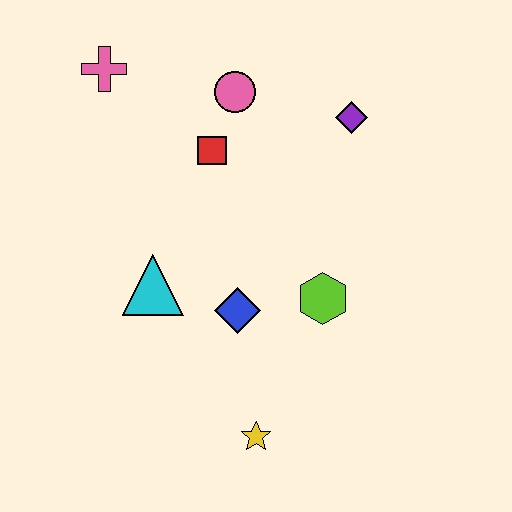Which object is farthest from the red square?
The yellow star is farthest from the red square.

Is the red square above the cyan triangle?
Yes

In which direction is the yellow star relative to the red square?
The yellow star is below the red square.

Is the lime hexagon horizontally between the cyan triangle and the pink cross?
No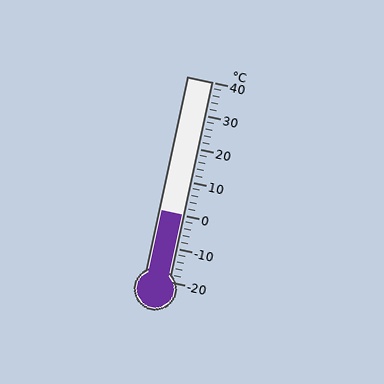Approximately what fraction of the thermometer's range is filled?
The thermometer is filled to approximately 35% of its range.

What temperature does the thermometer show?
The thermometer shows approximately 0°C.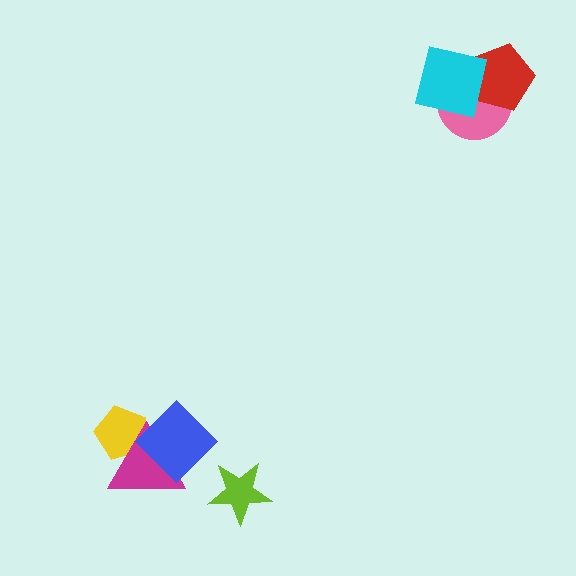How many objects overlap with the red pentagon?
2 objects overlap with the red pentagon.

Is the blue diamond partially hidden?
No, no other shape covers it.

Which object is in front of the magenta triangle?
The blue diamond is in front of the magenta triangle.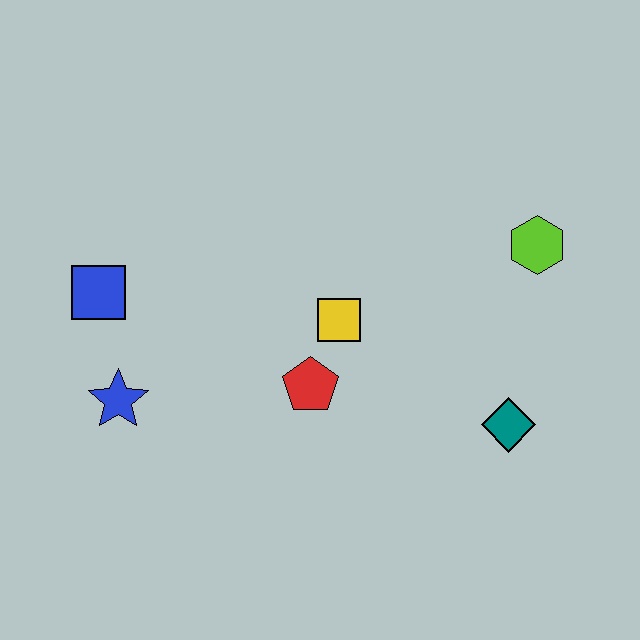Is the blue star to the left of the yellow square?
Yes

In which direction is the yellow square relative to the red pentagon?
The yellow square is above the red pentagon.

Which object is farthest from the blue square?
The lime hexagon is farthest from the blue square.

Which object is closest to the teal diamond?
The lime hexagon is closest to the teal diamond.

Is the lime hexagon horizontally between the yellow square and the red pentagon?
No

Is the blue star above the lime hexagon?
No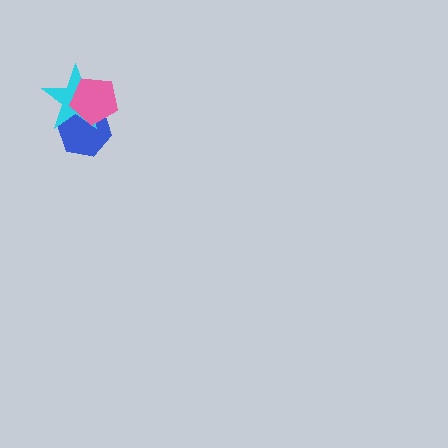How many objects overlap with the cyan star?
2 objects overlap with the cyan star.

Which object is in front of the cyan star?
The pink pentagon is in front of the cyan star.